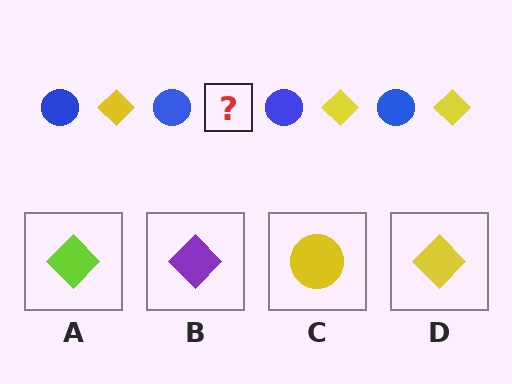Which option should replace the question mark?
Option D.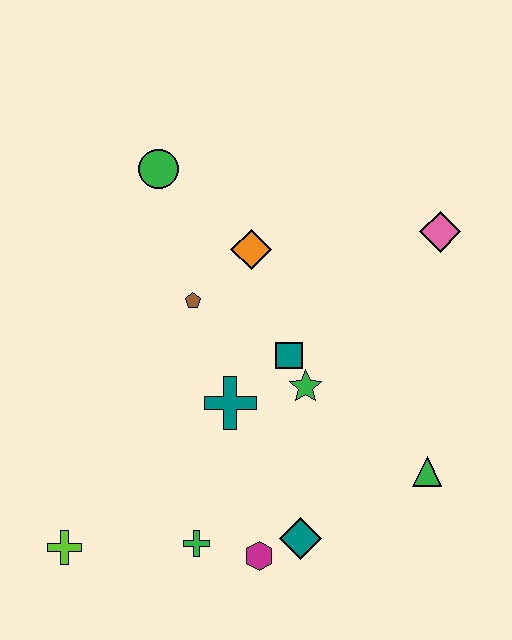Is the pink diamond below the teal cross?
No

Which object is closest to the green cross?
The magenta hexagon is closest to the green cross.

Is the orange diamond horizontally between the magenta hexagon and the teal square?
No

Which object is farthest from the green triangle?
The green circle is farthest from the green triangle.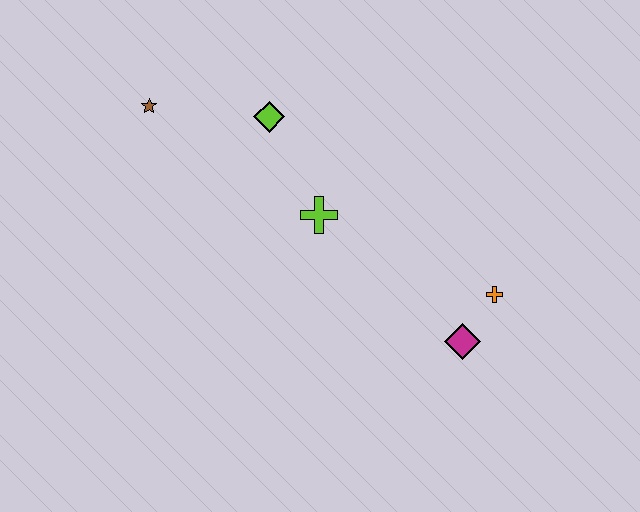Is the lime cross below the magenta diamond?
No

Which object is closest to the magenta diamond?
The orange cross is closest to the magenta diamond.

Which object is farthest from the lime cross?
The brown star is farthest from the lime cross.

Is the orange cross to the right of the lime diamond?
Yes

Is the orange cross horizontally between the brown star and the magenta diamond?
No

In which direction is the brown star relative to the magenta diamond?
The brown star is to the left of the magenta diamond.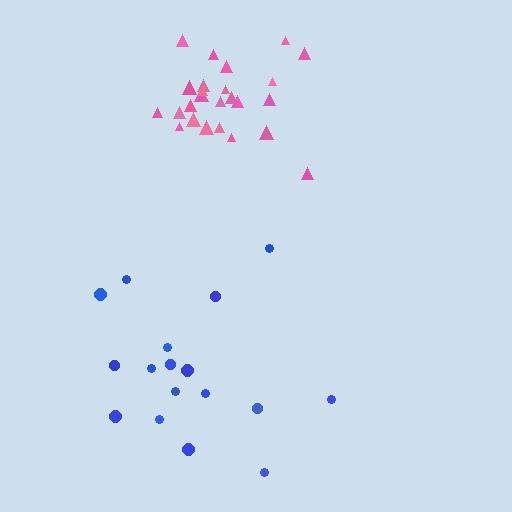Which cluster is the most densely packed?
Pink.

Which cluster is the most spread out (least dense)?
Blue.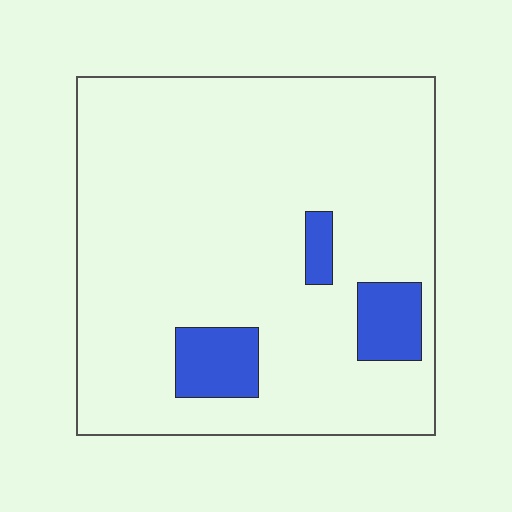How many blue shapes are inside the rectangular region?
3.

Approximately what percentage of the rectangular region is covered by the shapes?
Approximately 10%.